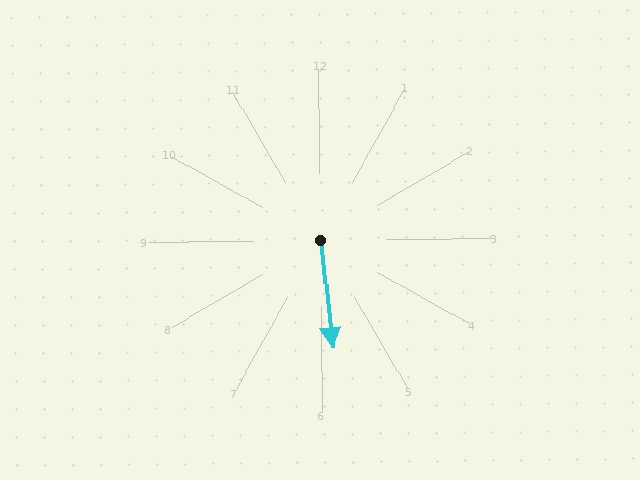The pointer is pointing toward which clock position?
Roughly 6 o'clock.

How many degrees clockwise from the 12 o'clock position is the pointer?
Approximately 174 degrees.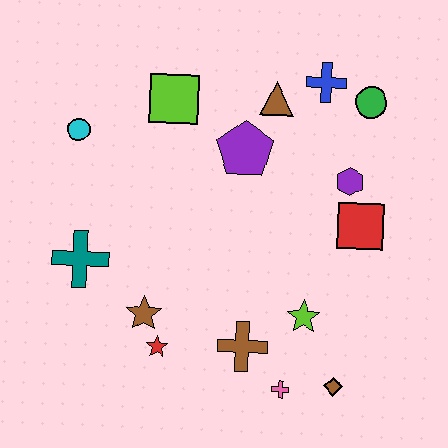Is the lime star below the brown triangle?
Yes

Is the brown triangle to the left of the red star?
No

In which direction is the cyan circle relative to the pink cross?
The cyan circle is above the pink cross.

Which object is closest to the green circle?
The blue cross is closest to the green circle.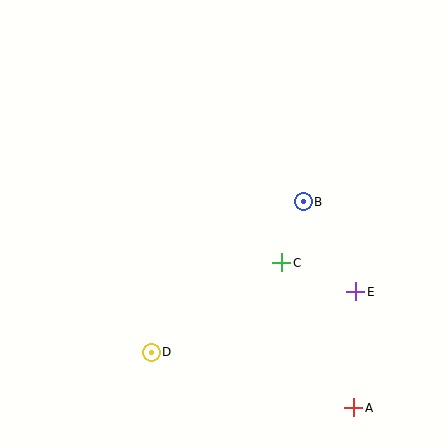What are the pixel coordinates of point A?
Point A is at (354, 408).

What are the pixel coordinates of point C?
Point C is at (282, 263).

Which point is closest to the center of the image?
Point C at (282, 263) is closest to the center.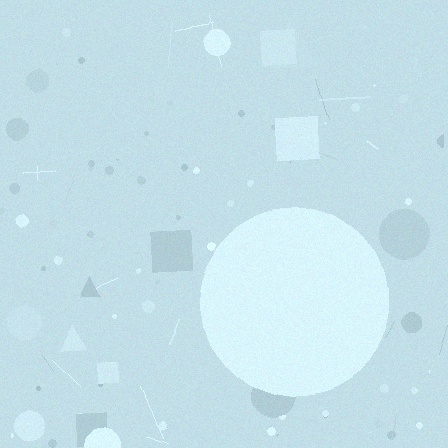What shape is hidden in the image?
A circle is hidden in the image.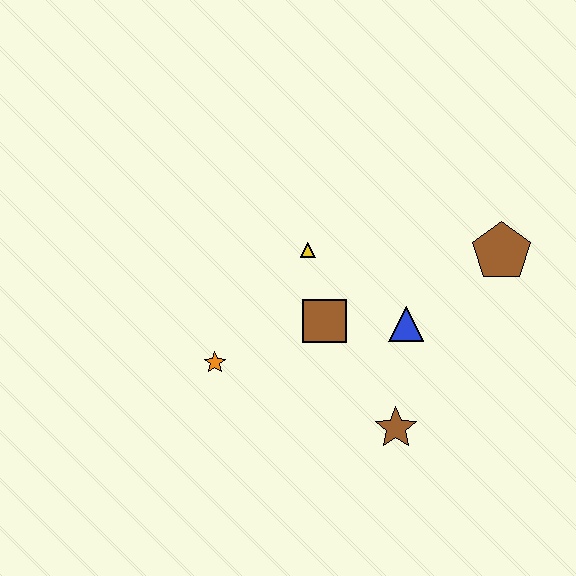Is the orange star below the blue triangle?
Yes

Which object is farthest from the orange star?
The brown pentagon is farthest from the orange star.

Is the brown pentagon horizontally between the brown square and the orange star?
No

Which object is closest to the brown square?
The yellow triangle is closest to the brown square.